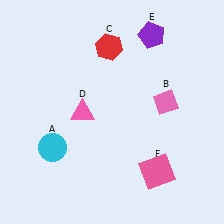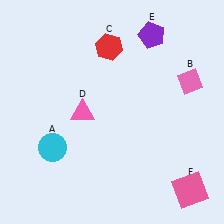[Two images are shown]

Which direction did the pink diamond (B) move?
The pink diamond (B) moved right.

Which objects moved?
The objects that moved are: the pink diamond (B), the pink square (F).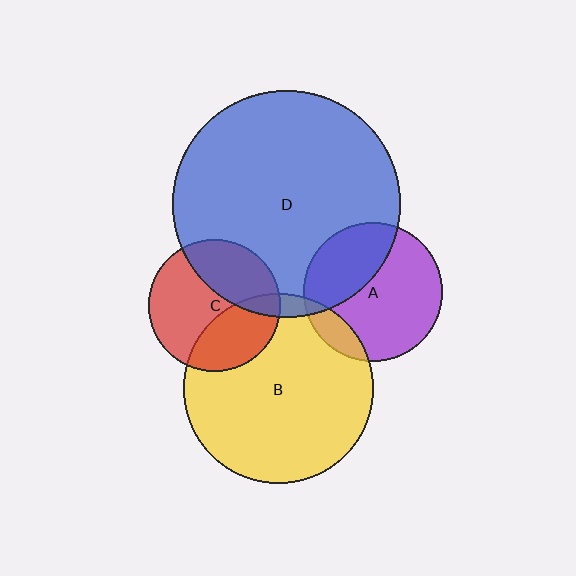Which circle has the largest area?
Circle D (blue).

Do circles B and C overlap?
Yes.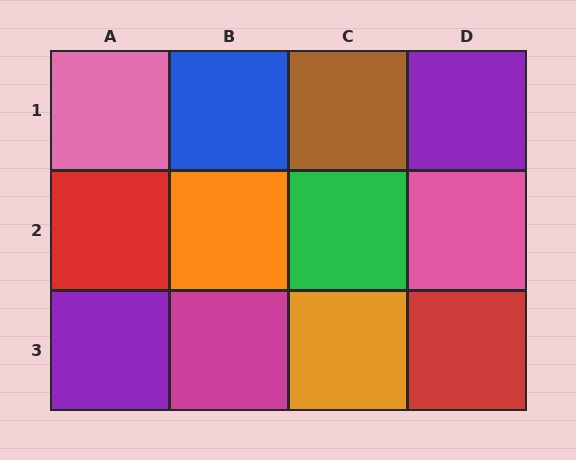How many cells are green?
1 cell is green.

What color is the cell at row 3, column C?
Orange.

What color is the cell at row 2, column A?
Red.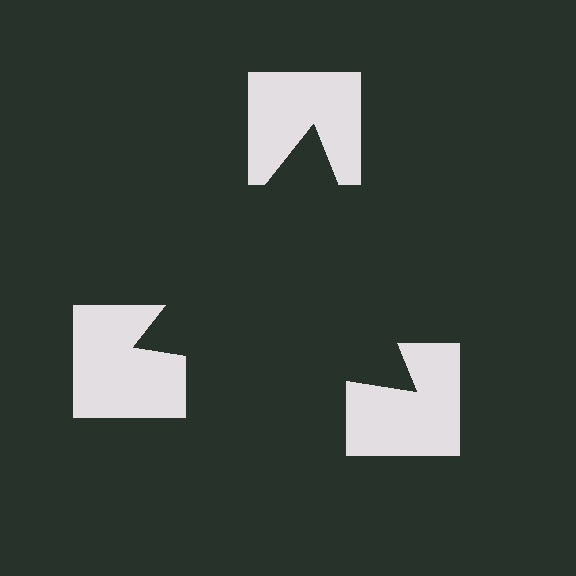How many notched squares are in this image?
There are 3 — one at each vertex of the illusory triangle.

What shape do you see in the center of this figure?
An illusory triangle — its edges are inferred from the aligned wedge cuts in the notched squares, not physically drawn.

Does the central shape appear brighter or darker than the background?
It typically appears slightly darker than the background, even though no actual brightness change is drawn.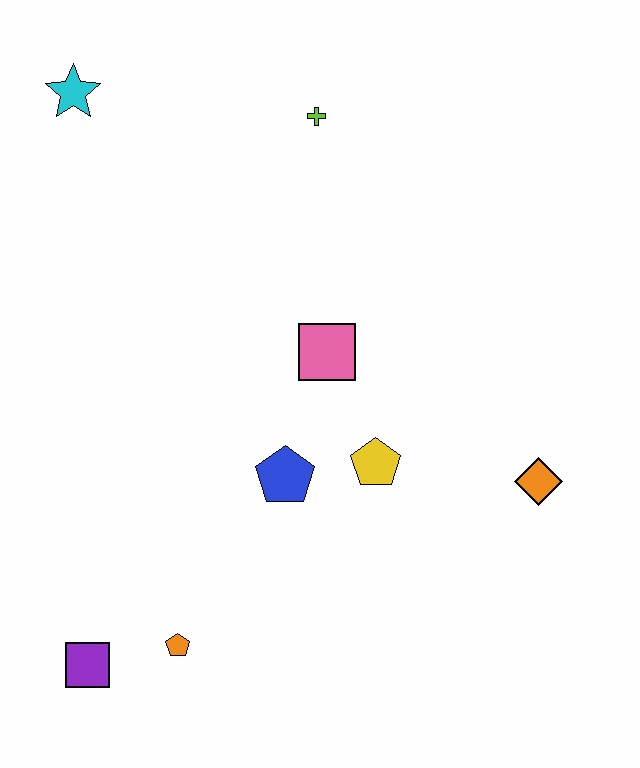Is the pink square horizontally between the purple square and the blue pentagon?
No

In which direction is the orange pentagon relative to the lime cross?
The orange pentagon is below the lime cross.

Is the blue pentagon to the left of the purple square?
No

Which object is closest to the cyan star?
The lime cross is closest to the cyan star.